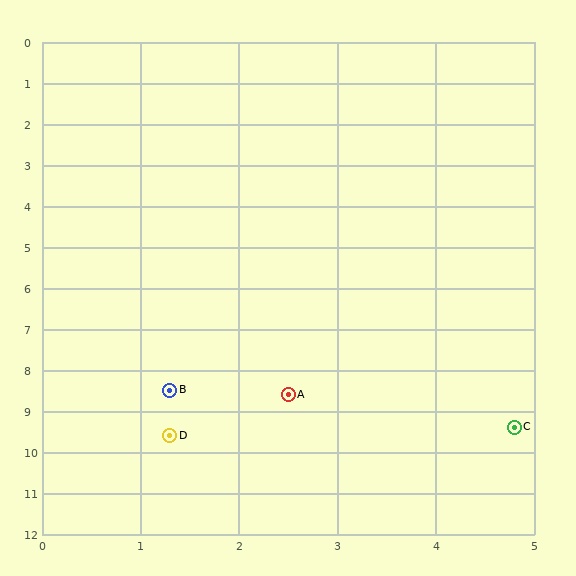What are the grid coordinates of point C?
Point C is at approximately (4.8, 9.4).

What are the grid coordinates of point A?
Point A is at approximately (2.5, 8.6).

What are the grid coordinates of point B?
Point B is at approximately (1.3, 8.5).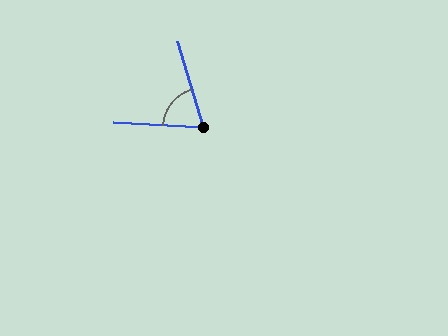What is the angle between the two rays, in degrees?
Approximately 70 degrees.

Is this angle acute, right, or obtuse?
It is acute.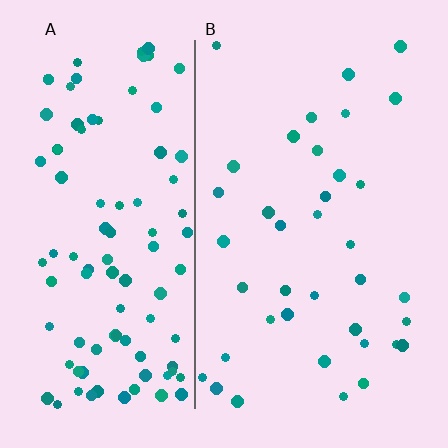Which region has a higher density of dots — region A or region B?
A (the left).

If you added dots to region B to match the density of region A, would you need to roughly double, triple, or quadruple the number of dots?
Approximately triple.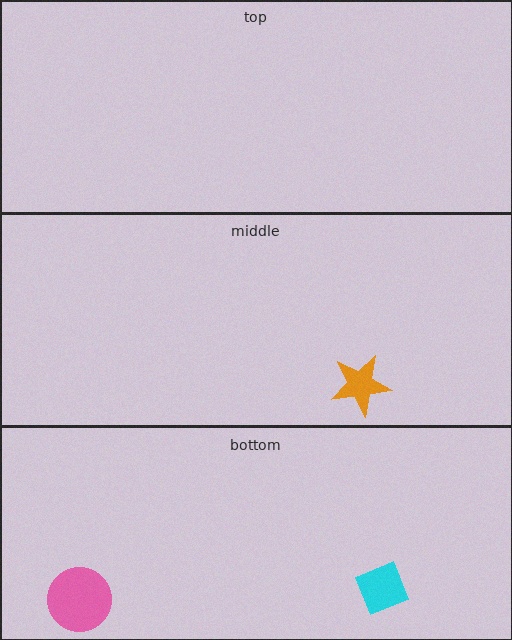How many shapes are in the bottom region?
2.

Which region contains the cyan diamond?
The bottom region.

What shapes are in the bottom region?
The cyan diamond, the pink circle.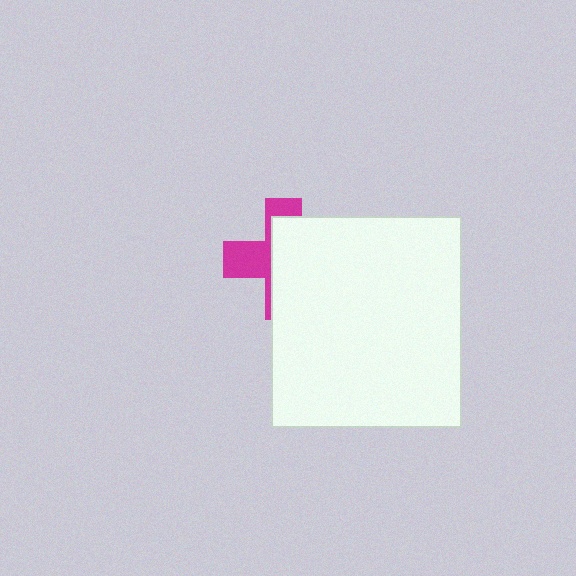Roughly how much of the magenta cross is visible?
A small part of it is visible (roughly 37%).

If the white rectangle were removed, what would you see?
You would see the complete magenta cross.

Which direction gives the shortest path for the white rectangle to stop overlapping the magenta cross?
Moving right gives the shortest separation.